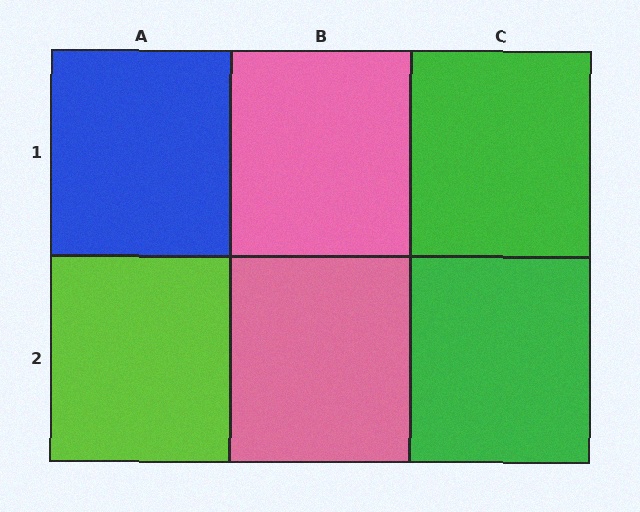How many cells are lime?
1 cell is lime.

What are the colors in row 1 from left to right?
Blue, pink, green.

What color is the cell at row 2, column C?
Green.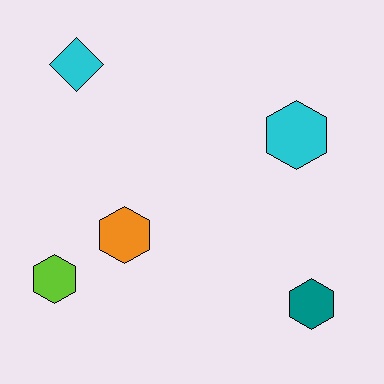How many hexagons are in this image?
There are 4 hexagons.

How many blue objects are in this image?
There are no blue objects.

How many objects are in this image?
There are 5 objects.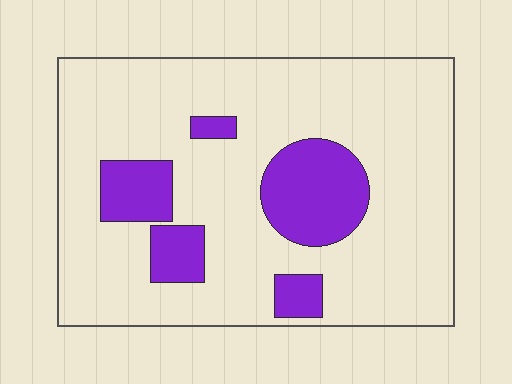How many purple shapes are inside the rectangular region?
5.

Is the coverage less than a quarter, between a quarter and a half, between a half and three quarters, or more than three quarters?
Less than a quarter.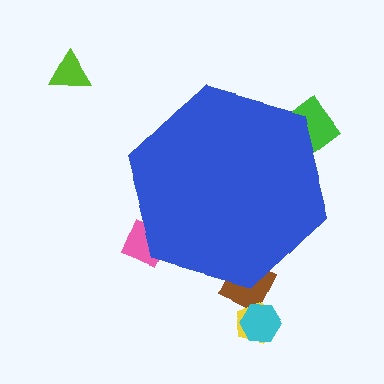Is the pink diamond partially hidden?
Yes, the pink diamond is partially hidden behind the blue hexagon.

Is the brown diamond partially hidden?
Yes, the brown diamond is partially hidden behind the blue hexagon.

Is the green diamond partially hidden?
Yes, the green diamond is partially hidden behind the blue hexagon.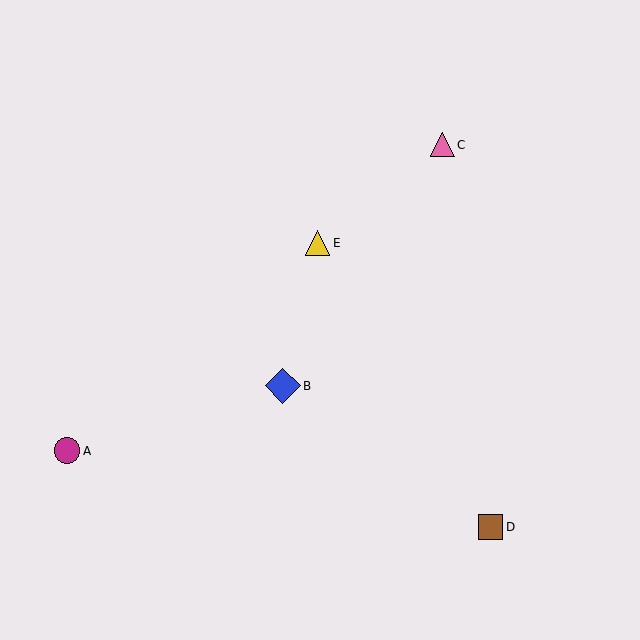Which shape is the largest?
The blue diamond (labeled B) is the largest.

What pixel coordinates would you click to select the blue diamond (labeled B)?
Click at (283, 386) to select the blue diamond B.